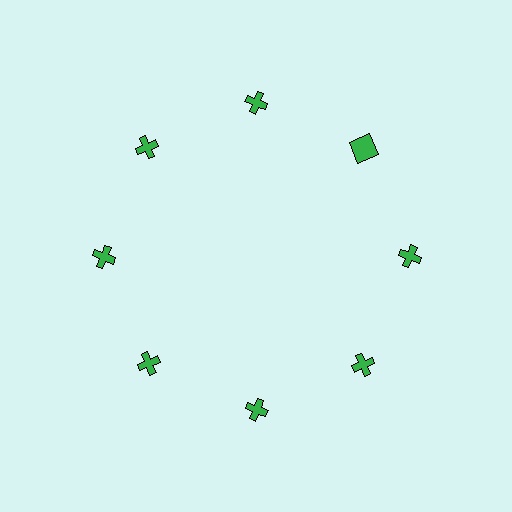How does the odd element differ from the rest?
It has a different shape: square instead of cross.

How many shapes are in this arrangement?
There are 8 shapes arranged in a ring pattern.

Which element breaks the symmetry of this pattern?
The green square at roughly the 2 o'clock position breaks the symmetry. All other shapes are green crosses.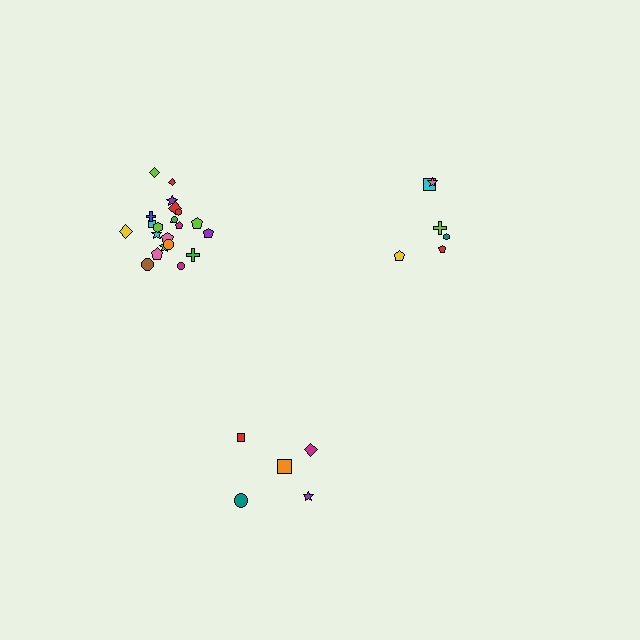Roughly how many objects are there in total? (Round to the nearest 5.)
Roughly 35 objects in total.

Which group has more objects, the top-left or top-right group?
The top-left group.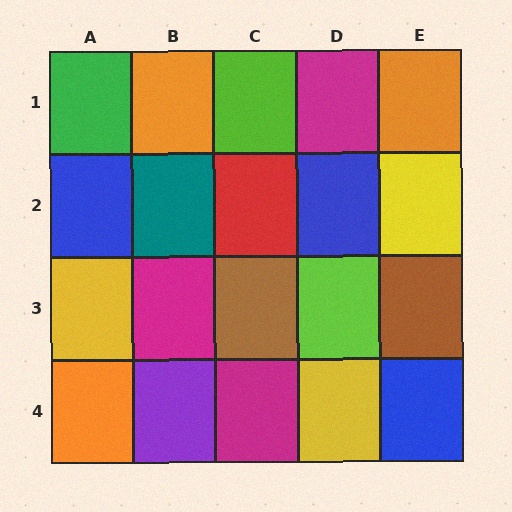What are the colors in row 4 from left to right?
Orange, purple, magenta, yellow, blue.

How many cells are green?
1 cell is green.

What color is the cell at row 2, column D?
Blue.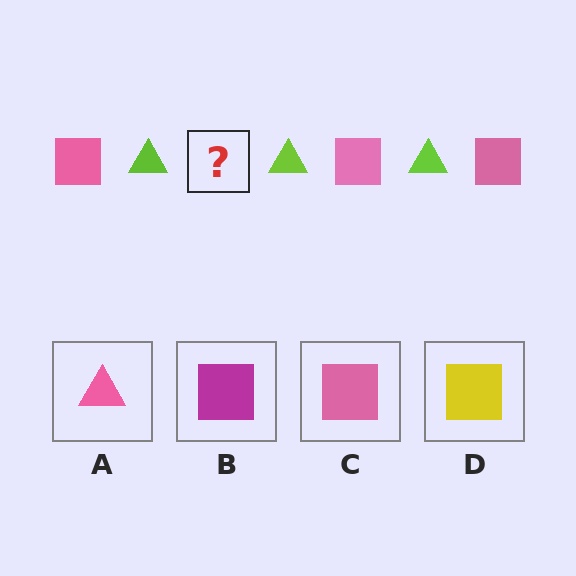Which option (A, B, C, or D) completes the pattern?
C.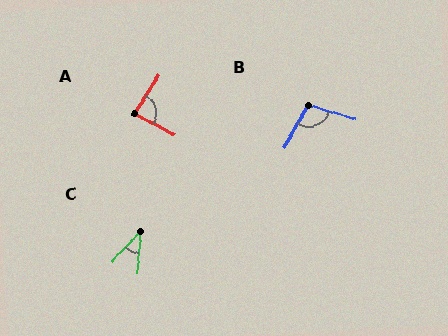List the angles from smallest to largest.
C (39°), A (87°), B (103°).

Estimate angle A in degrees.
Approximately 87 degrees.